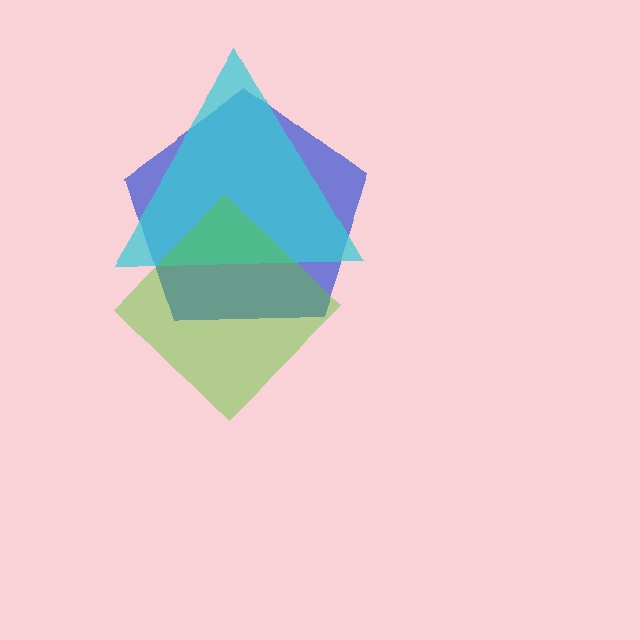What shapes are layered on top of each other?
The layered shapes are: a blue pentagon, a cyan triangle, a lime diamond.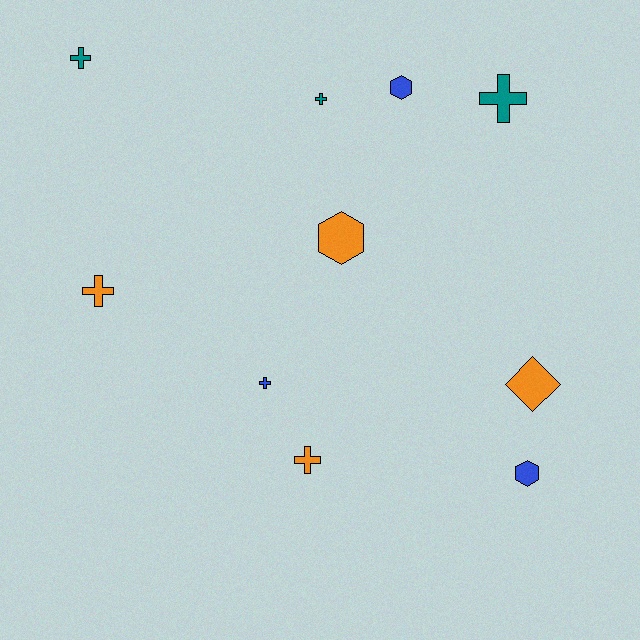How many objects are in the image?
There are 10 objects.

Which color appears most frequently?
Orange, with 4 objects.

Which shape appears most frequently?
Cross, with 6 objects.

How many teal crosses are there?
There are 3 teal crosses.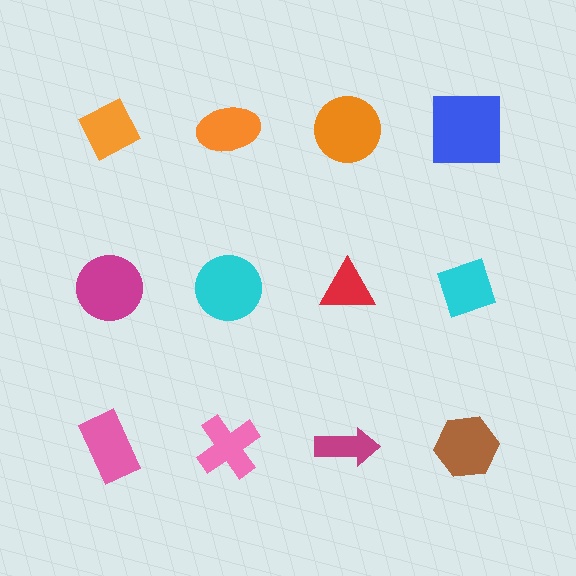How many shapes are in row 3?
4 shapes.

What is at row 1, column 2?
An orange ellipse.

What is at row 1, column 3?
An orange circle.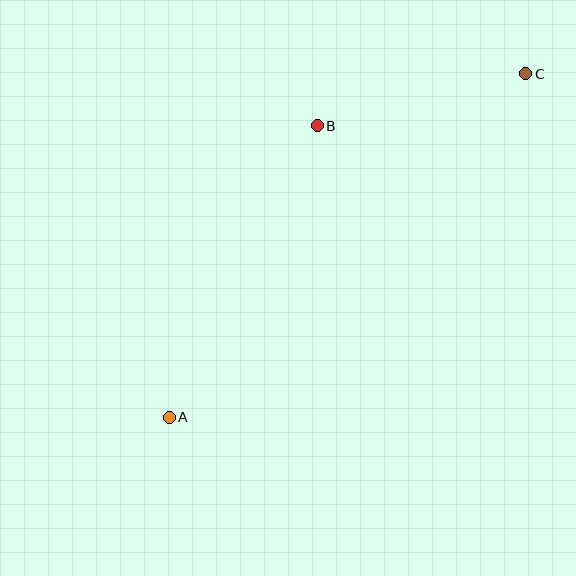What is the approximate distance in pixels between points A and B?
The distance between A and B is approximately 327 pixels.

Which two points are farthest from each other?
Points A and C are farthest from each other.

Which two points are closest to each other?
Points B and C are closest to each other.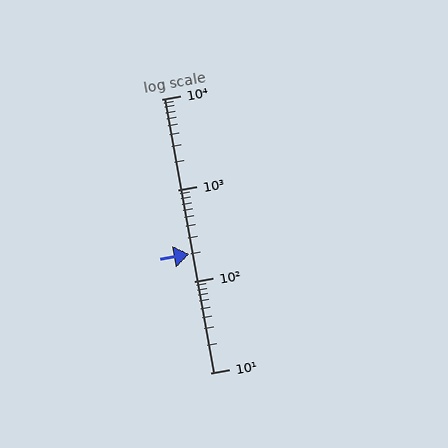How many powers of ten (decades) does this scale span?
The scale spans 3 decades, from 10 to 10000.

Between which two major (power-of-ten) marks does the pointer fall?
The pointer is between 100 and 1000.